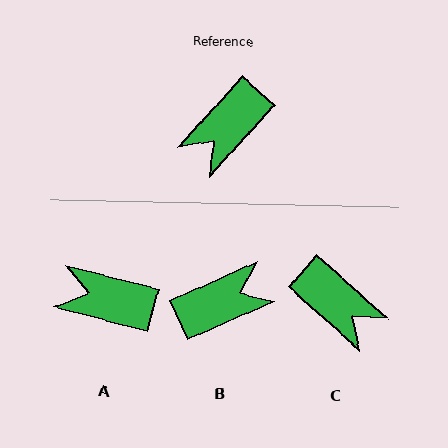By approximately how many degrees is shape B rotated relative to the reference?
Approximately 156 degrees counter-clockwise.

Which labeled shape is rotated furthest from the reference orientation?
B, about 156 degrees away.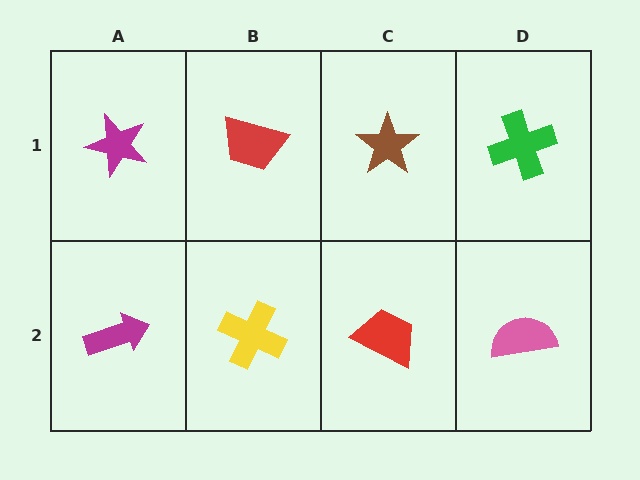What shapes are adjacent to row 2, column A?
A magenta star (row 1, column A), a yellow cross (row 2, column B).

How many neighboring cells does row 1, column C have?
3.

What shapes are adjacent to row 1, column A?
A magenta arrow (row 2, column A), a red trapezoid (row 1, column B).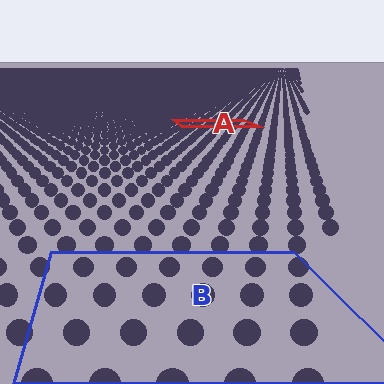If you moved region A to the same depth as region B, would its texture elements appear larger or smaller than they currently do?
They would appear larger. At a closer depth, the same texture elements are projected at a bigger on-screen size.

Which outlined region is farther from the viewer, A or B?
Region A is farther from the viewer — the texture elements inside it appear smaller and more densely packed.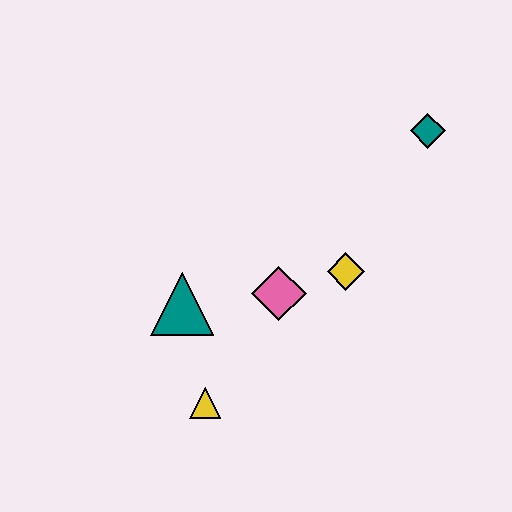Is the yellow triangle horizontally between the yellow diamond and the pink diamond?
No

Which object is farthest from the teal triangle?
The teal diamond is farthest from the teal triangle.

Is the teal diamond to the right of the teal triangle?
Yes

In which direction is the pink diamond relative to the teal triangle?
The pink diamond is to the right of the teal triangle.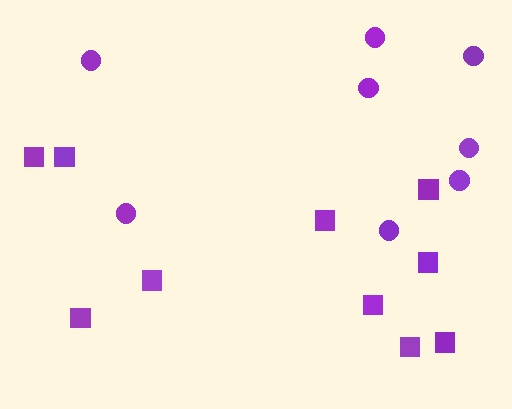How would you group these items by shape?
There are 2 groups: one group of squares (10) and one group of circles (8).